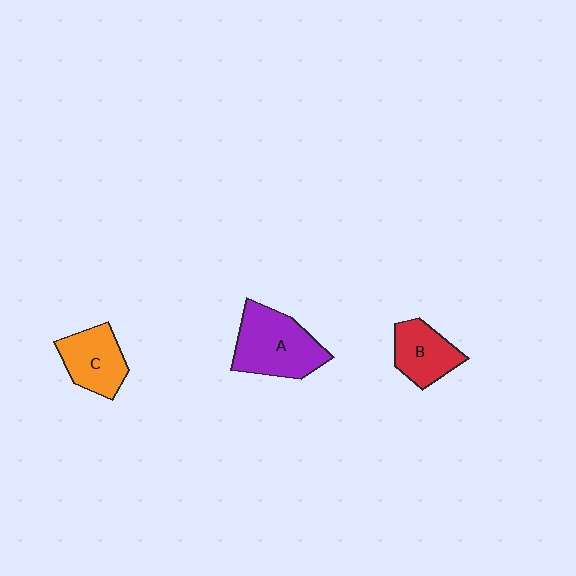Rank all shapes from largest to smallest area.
From largest to smallest: A (purple), C (orange), B (red).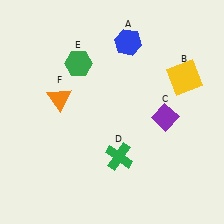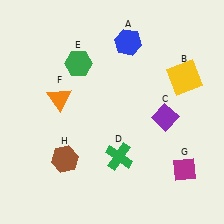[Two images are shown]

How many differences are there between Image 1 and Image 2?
There are 2 differences between the two images.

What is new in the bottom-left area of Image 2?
A brown hexagon (H) was added in the bottom-left area of Image 2.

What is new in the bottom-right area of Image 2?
A magenta diamond (G) was added in the bottom-right area of Image 2.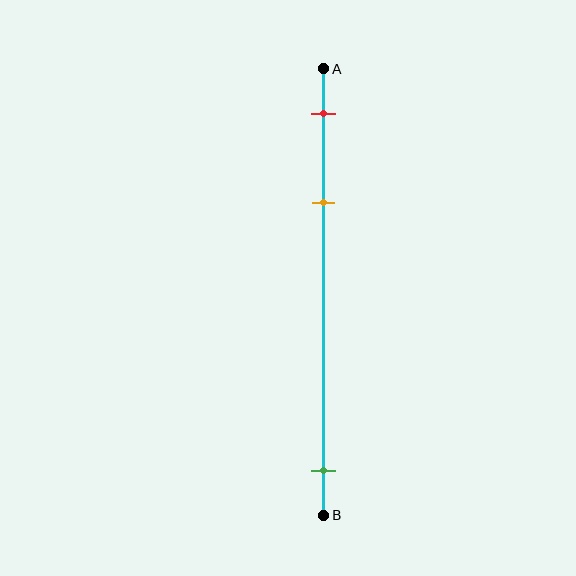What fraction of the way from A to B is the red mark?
The red mark is approximately 10% (0.1) of the way from A to B.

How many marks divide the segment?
There are 3 marks dividing the segment.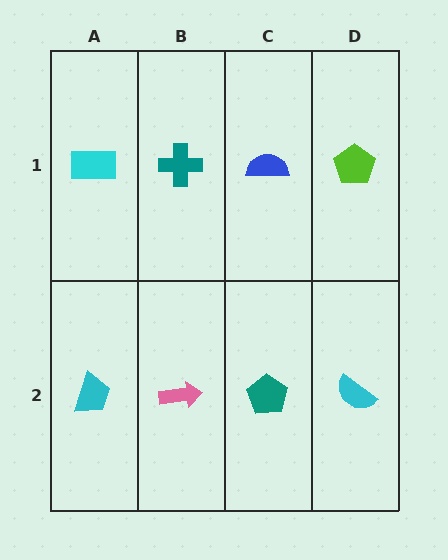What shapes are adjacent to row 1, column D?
A cyan semicircle (row 2, column D), a blue semicircle (row 1, column C).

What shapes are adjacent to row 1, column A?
A cyan trapezoid (row 2, column A), a teal cross (row 1, column B).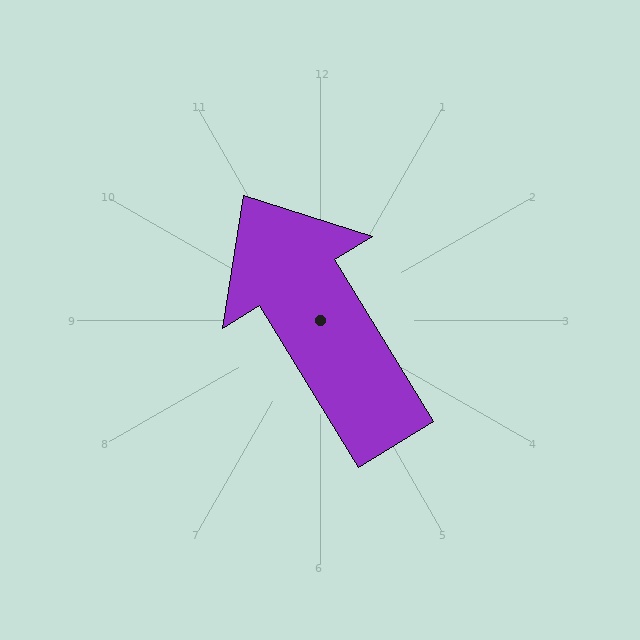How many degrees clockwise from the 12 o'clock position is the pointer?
Approximately 329 degrees.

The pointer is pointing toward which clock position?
Roughly 11 o'clock.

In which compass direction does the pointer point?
Northwest.